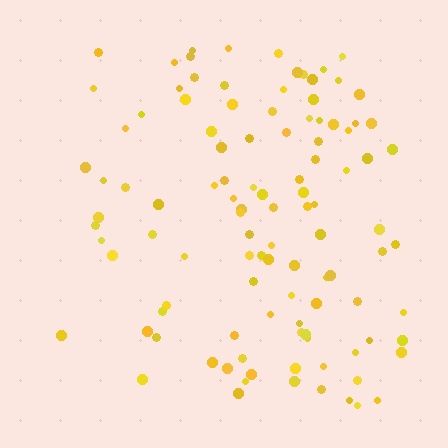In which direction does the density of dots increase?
From left to right, with the right side densest.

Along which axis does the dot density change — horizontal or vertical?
Horizontal.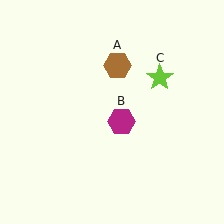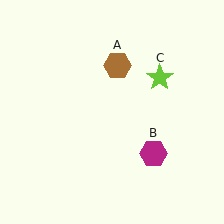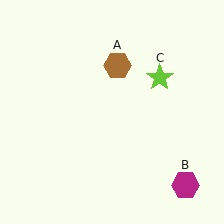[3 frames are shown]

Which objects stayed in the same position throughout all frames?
Brown hexagon (object A) and lime star (object C) remained stationary.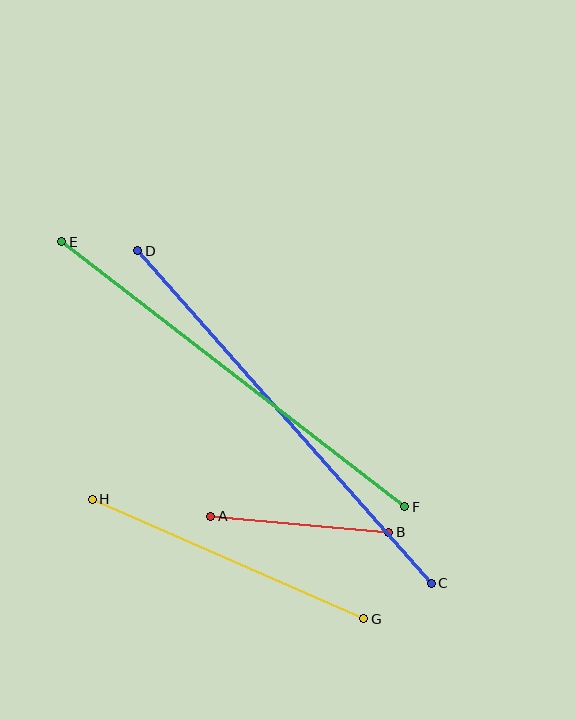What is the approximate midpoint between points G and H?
The midpoint is at approximately (228, 559) pixels.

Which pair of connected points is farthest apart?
Points C and D are farthest apart.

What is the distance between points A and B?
The distance is approximately 179 pixels.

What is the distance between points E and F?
The distance is approximately 434 pixels.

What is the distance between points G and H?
The distance is approximately 296 pixels.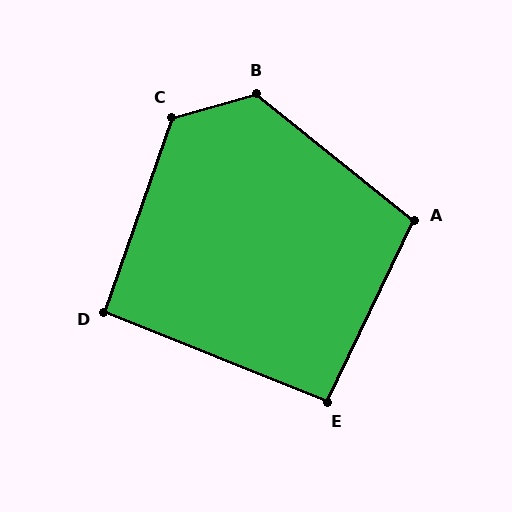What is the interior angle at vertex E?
Approximately 94 degrees (approximately right).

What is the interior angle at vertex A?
Approximately 103 degrees (obtuse).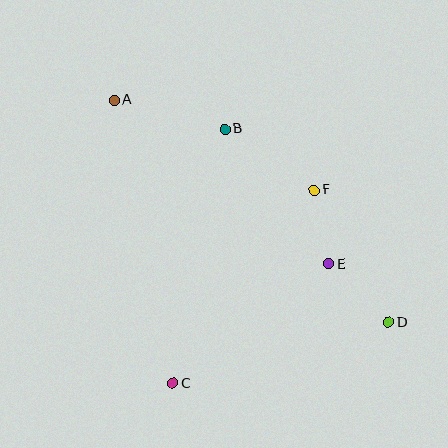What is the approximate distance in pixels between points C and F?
The distance between C and F is approximately 239 pixels.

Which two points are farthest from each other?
Points A and D are farthest from each other.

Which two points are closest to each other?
Points E and F are closest to each other.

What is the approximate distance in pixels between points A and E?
The distance between A and E is approximately 270 pixels.